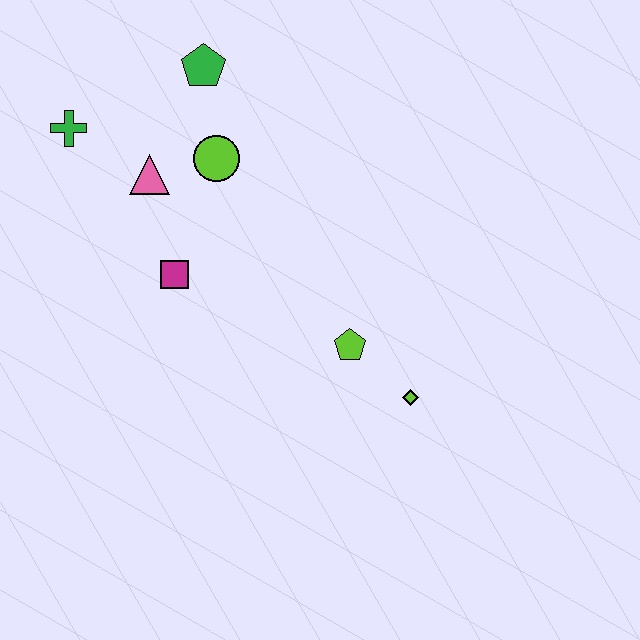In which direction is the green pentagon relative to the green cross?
The green pentagon is to the right of the green cross.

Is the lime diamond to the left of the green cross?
No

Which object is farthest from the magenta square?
The lime diamond is farthest from the magenta square.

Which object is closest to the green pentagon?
The lime circle is closest to the green pentagon.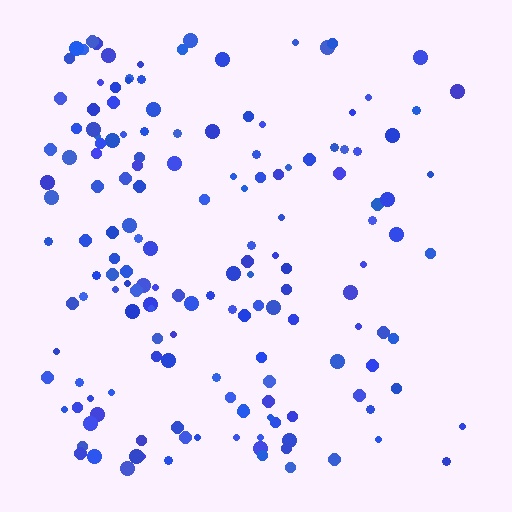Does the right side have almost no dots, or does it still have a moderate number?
Still a moderate number, just noticeably fewer than the left.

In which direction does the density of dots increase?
From right to left, with the left side densest.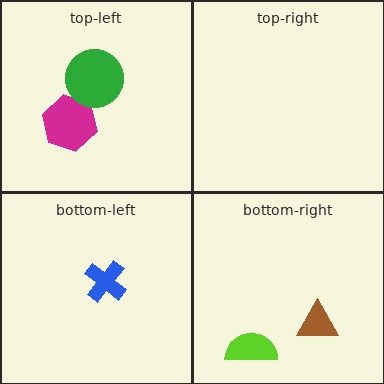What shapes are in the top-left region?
The magenta hexagon, the green circle.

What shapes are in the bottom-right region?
The brown triangle, the lime semicircle.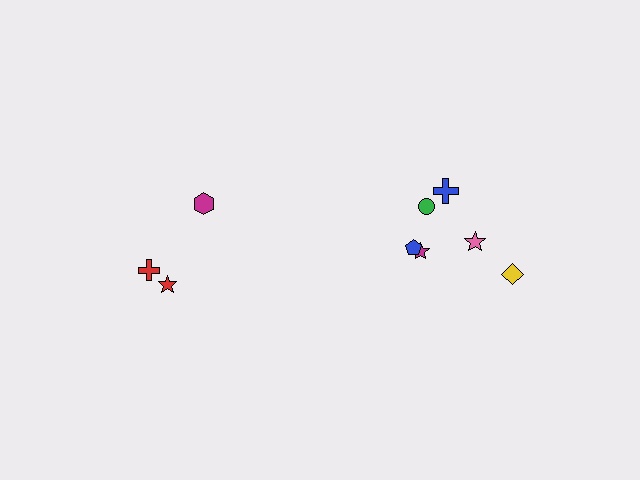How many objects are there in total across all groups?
There are 9 objects.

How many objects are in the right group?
There are 6 objects.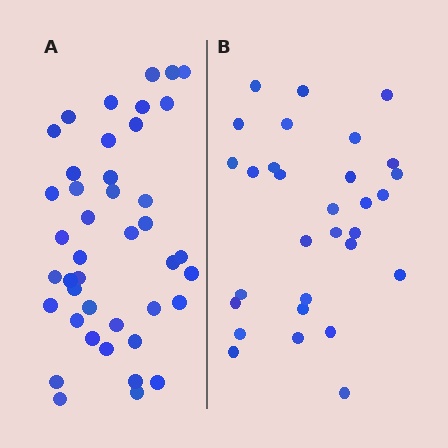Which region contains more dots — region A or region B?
Region A (the left region) has more dots.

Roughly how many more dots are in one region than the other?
Region A has roughly 12 or so more dots than region B.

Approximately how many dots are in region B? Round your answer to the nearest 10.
About 30 dots.